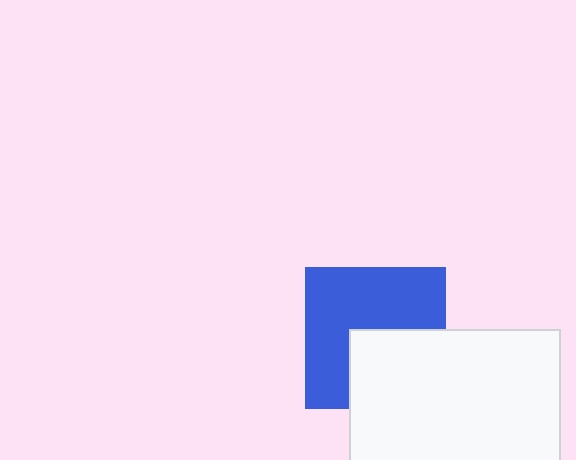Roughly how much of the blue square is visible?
About half of it is visible (roughly 61%).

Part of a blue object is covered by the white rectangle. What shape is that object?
It is a square.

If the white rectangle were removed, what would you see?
You would see the complete blue square.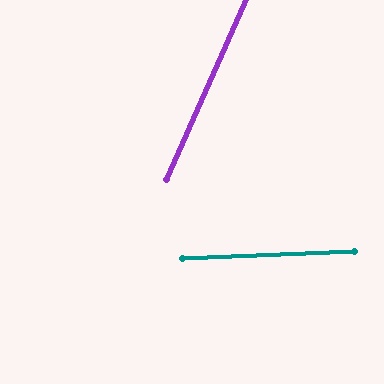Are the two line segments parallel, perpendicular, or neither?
Neither parallel nor perpendicular — they differ by about 64°.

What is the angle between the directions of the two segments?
Approximately 64 degrees.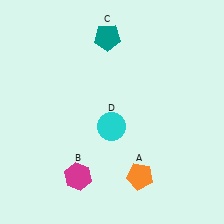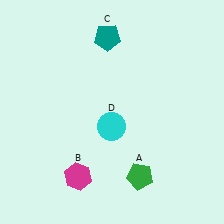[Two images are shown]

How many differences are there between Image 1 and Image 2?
There is 1 difference between the two images.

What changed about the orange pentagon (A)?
In Image 1, A is orange. In Image 2, it changed to green.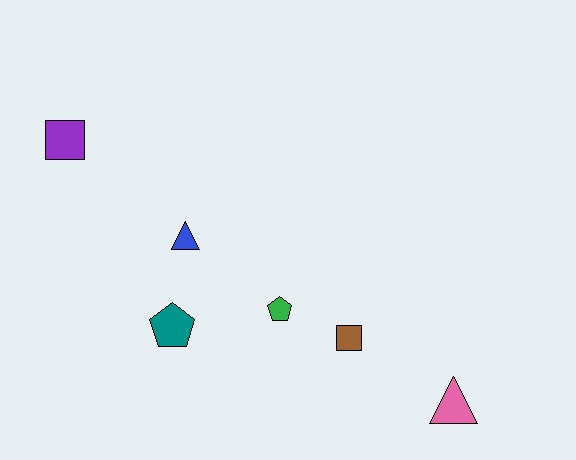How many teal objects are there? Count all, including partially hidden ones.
There is 1 teal object.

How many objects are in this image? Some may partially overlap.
There are 6 objects.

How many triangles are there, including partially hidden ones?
There are 2 triangles.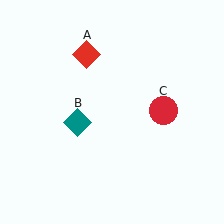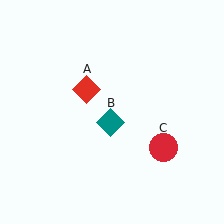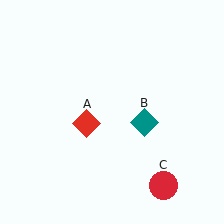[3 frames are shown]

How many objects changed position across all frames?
3 objects changed position: red diamond (object A), teal diamond (object B), red circle (object C).